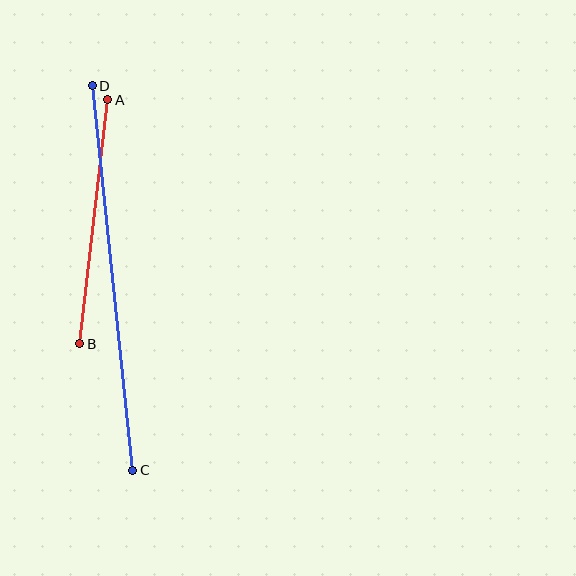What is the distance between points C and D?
The distance is approximately 386 pixels.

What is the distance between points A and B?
The distance is approximately 246 pixels.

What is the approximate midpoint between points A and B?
The midpoint is at approximately (94, 222) pixels.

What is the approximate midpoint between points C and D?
The midpoint is at approximately (113, 278) pixels.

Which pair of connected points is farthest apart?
Points C and D are farthest apart.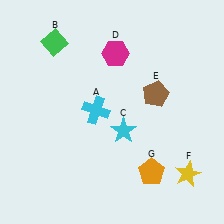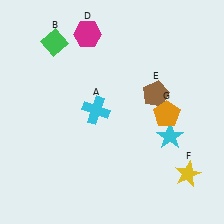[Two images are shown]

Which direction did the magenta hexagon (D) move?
The magenta hexagon (D) moved left.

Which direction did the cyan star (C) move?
The cyan star (C) moved right.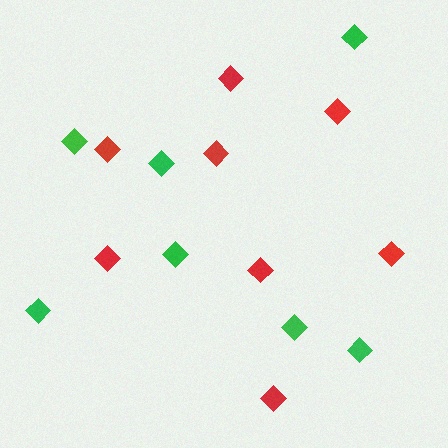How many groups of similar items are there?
There are 2 groups: one group of red diamonds (8) and one group of green diamonds (7).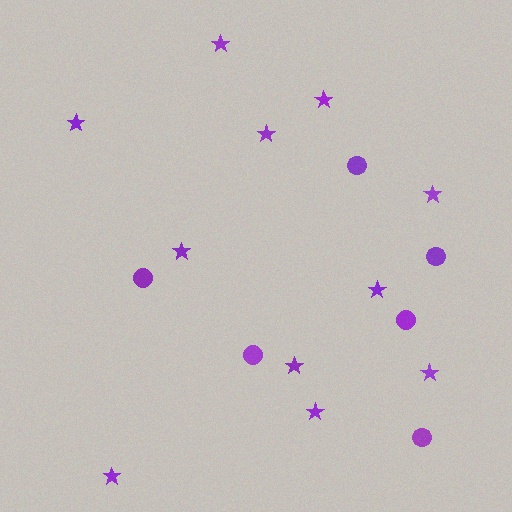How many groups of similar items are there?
There are 2 groups: one group of stars (11) and one group of circles (6).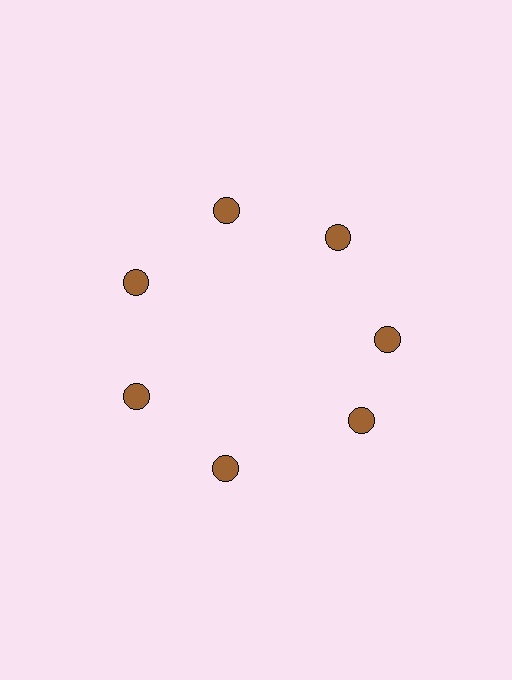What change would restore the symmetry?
The symmetry would be restored by rotating it back into even spacing with its neighbors so that all 7 circles sit at equal angles and equal distance from the center.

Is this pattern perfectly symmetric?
No. The 7 brown circles are arranged in a ring, but one element near the 5 o'clock position is rotated out of alignment along the ring, breaking the 7-fold rotational symmetry.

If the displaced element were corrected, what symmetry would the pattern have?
It would have 7-fold rotational symmetry — the pattern would map onto itself every 51 degrees.